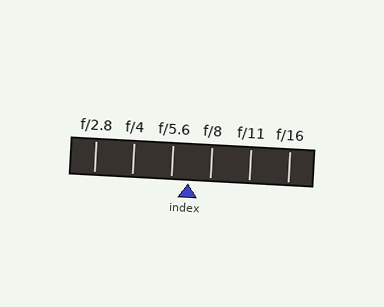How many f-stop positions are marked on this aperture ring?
There are 6 f-stop positions marked.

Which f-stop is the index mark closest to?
The index mark is closest to f/5.6.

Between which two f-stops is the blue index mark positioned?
The index mark is between f/5.6 and f/8.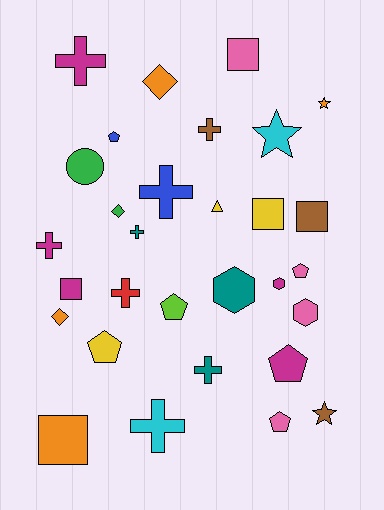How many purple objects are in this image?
There are no purple objects.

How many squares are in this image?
There are 5 squares.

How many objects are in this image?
There are 30 objects.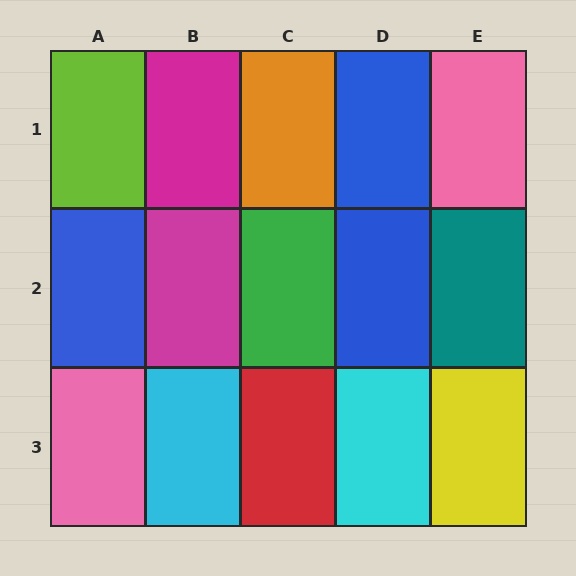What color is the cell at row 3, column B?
Cyan.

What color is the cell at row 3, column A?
Pink.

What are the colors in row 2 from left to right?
Blue, magenta, green, blue, teal.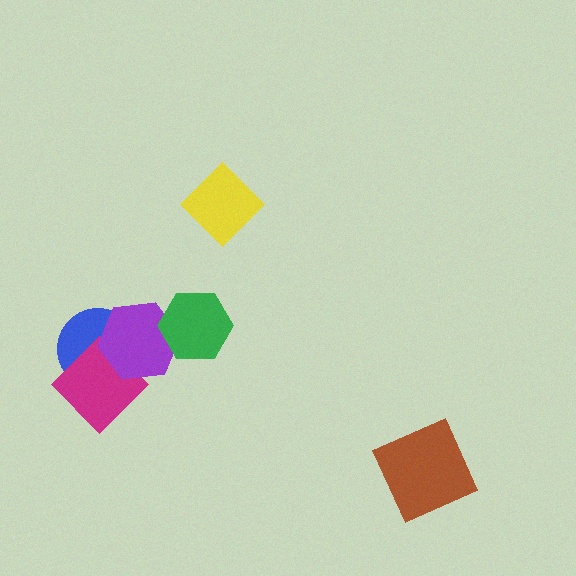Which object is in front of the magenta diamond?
The purple hexagon is in front of the magenta diamond.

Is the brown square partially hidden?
No, no other shape covers it.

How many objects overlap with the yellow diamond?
0 objects overlap with the yellow diamond.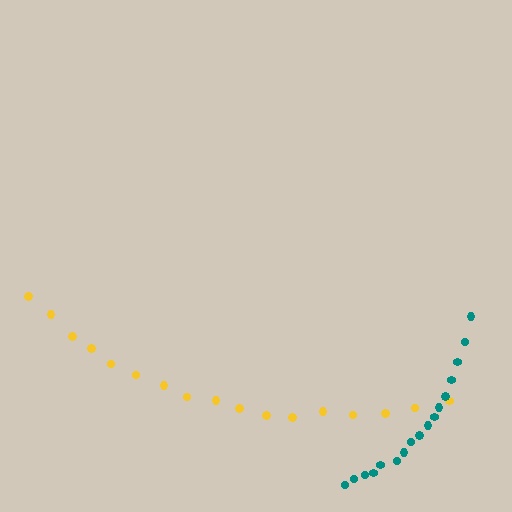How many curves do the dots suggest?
There are 2 distinct paths.